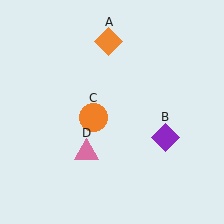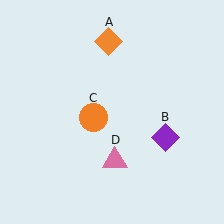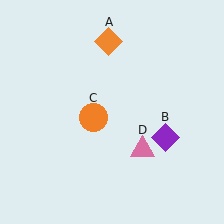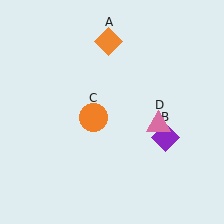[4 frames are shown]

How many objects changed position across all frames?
1 object changed position: pink triangle (object D).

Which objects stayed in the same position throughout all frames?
Orange diamond (object A) and purple diamond (object B) and orange circle (object C) remained stationary.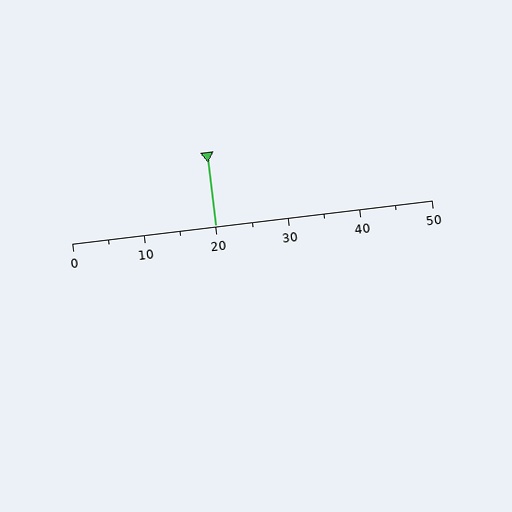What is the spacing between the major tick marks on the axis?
The major ticks are spaced 10 apart.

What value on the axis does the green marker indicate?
The marker indicates approximately 20.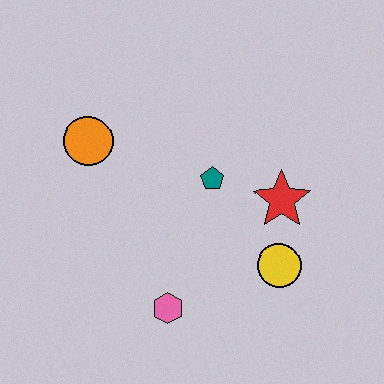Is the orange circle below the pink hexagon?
No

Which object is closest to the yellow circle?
The red star is closest to the yellow circle.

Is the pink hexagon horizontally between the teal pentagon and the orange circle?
Yes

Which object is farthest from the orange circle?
The yellow circle is farthest from the orange circle.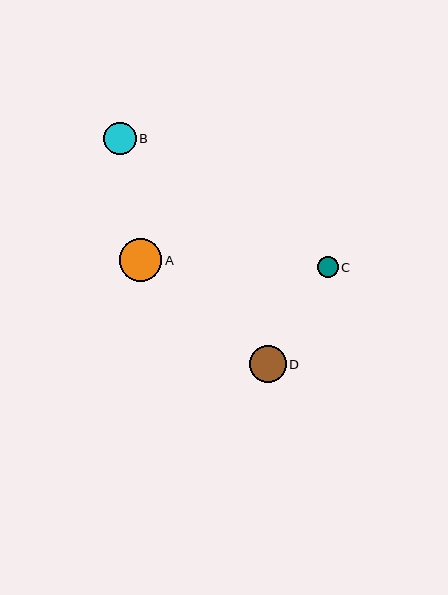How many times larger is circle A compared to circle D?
Circle A is approximately 1.1 times the size of circle D.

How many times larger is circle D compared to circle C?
Circle D is approximately 1.8 times the size of circle C.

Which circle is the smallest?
Circle C is the smallest with a size of approximately 21 pixels.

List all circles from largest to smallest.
From largest to smallest: A, D, B, C.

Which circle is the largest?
Circle A is the largest with a size of approximately 42 pixels.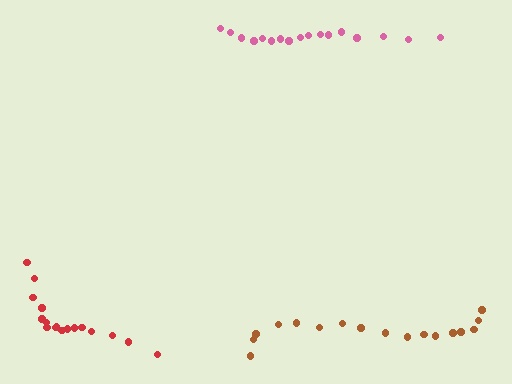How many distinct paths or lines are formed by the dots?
There are 3 distinct paths.